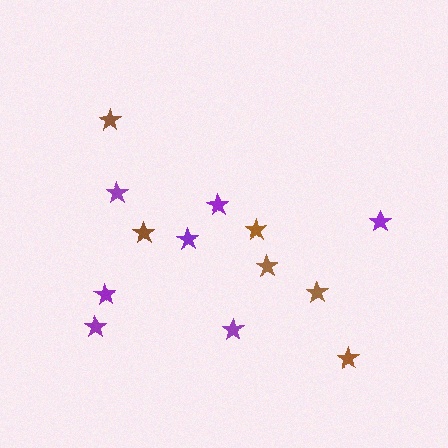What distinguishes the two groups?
There are 2 groups: one group of brown stars (6) and one group of purple stars (7).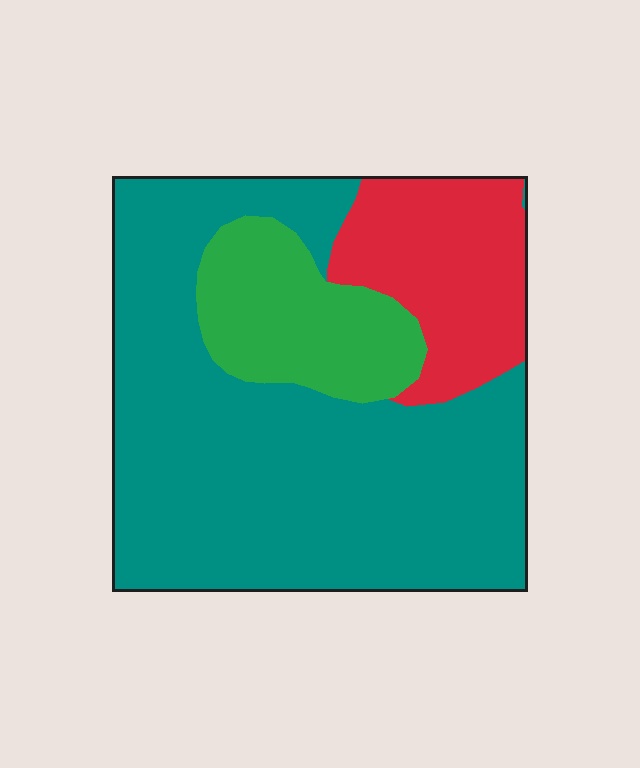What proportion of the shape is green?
Green takes up less than a sixth of the shape.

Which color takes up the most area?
Teal, at roughly 65%.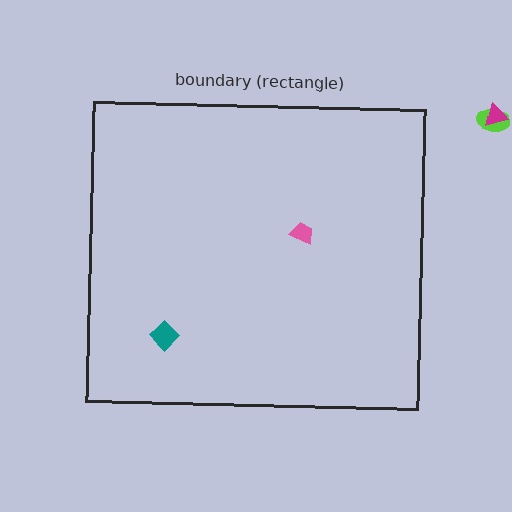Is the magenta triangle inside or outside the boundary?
Outside.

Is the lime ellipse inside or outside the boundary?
Outside.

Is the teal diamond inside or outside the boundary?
Inside.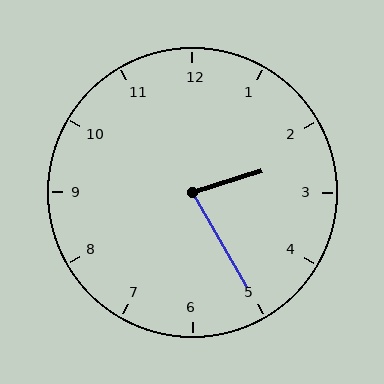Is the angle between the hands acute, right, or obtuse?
It is acute.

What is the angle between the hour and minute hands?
Approximately 78 degrees.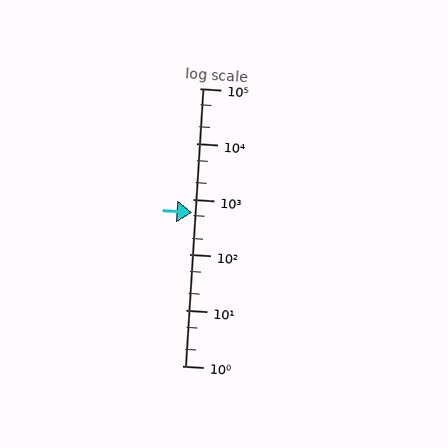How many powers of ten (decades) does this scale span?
The scale spans 5 decades, from 1 to 100000.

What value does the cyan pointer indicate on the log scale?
The pointer indicates approximately 570.